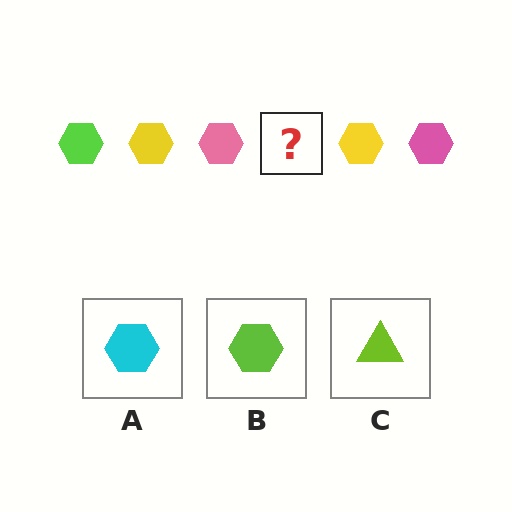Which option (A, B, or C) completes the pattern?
B.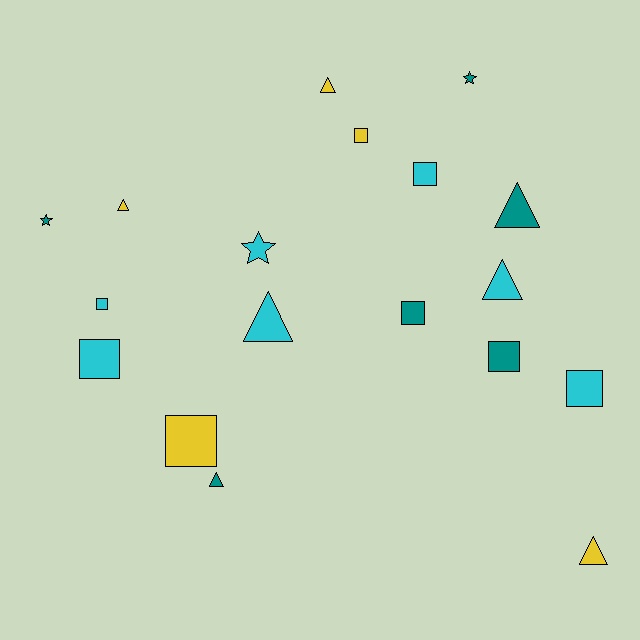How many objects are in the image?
There are 18 objects.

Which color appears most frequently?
Cyan, with 7 objects.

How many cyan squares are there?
There are 4 cyan squares.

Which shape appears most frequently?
Square, with 8 objects.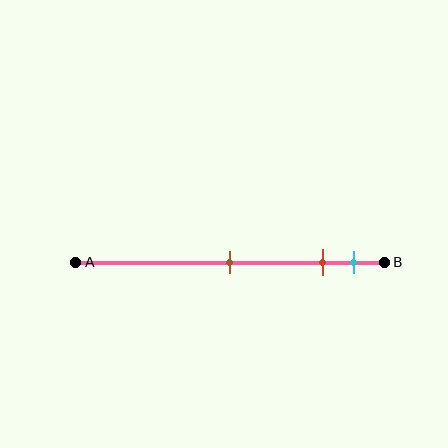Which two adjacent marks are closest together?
The red and cyan marks are the closest adjacent pair.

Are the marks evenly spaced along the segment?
No, the marks are not evenly spaced.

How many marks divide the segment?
There are 3 marks dividing the segment.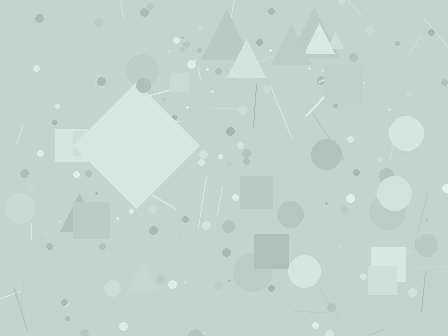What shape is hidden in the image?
A diamond is hidden in the image.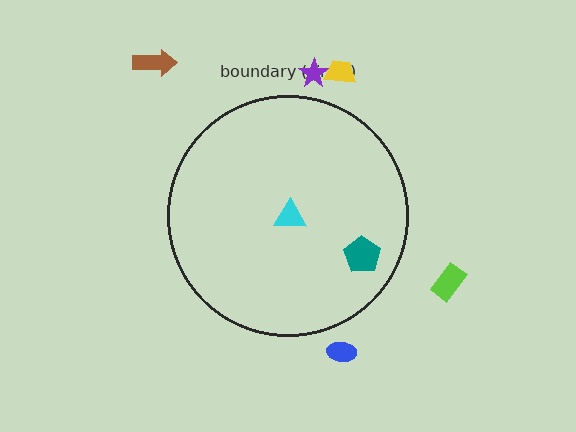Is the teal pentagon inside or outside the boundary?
Inside.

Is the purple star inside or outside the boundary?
Outside.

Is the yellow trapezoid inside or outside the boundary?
Outside.